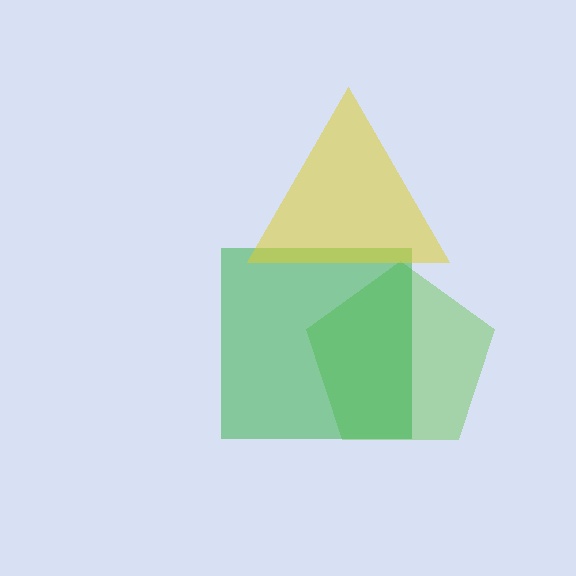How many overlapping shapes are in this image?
There are 3 overlapping shapes in the image.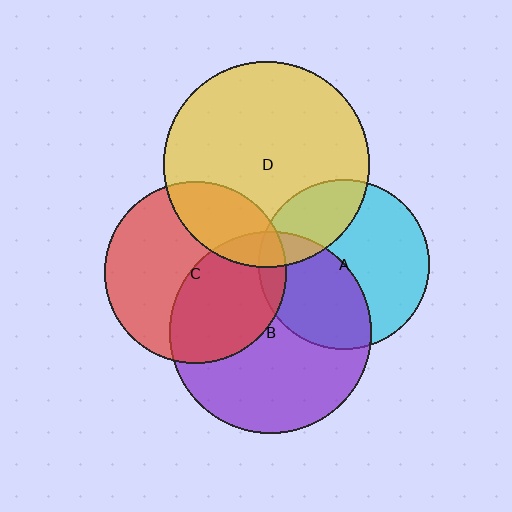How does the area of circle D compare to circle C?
Approximately 1.3 times.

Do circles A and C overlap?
Yes.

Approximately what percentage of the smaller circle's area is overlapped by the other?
Approximately 10%.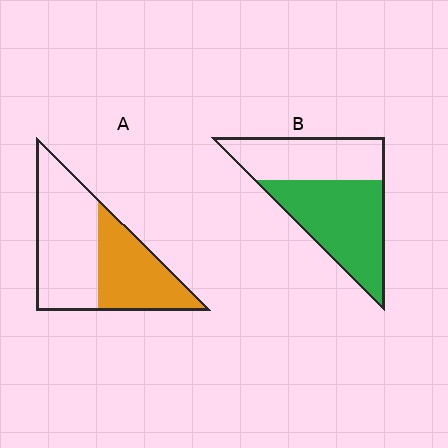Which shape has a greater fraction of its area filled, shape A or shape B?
Shape B.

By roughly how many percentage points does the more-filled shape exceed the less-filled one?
By roughly 15 percentage points (B over A).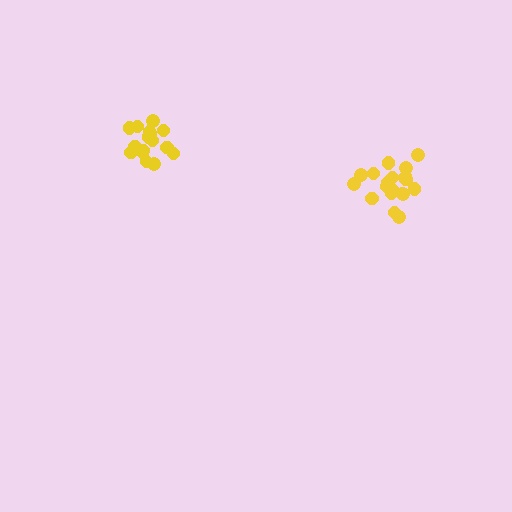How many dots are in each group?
Group 1: 20 dots, Group 2: 17 dots (37 total).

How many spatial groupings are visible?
There are 2 spatial groupings.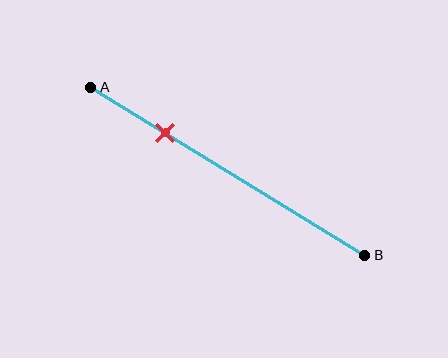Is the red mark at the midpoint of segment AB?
No, the mark is at about 25% from A, not at the 50% midpoint.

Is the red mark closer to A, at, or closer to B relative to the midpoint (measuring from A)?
The red mark is closer to point A than the midpoint of segment AB.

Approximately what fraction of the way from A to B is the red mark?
The red mark is approximately 25% of the way from A to B.